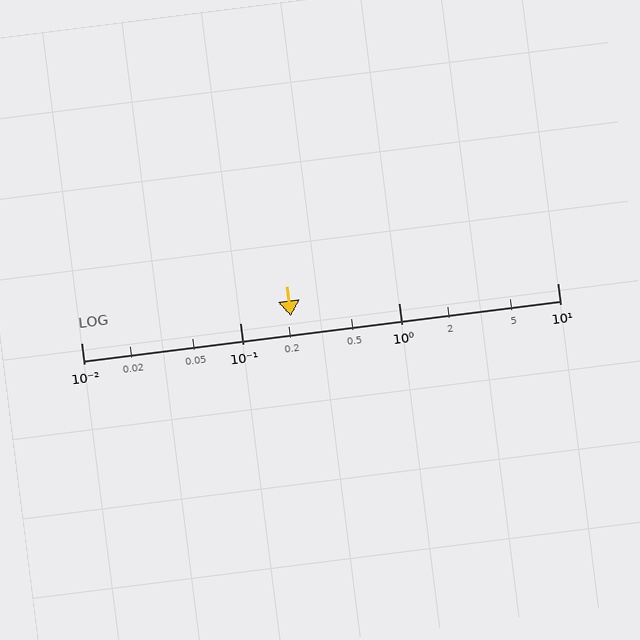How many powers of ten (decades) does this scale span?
The scale spans 3 decades, from 0.01 to 10.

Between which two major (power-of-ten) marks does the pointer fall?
The pointer is between 0.1 and 1.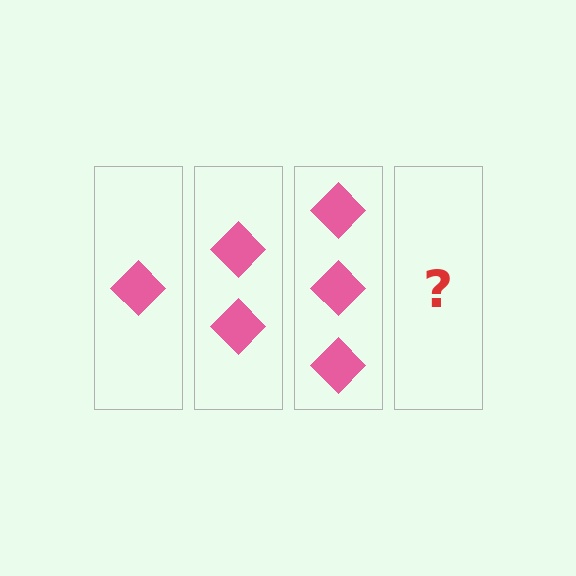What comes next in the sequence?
The next element should be 4 diamonds.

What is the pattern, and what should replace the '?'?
The pattern is that each step adds one more diamond. The '?' should be 4 diamonds.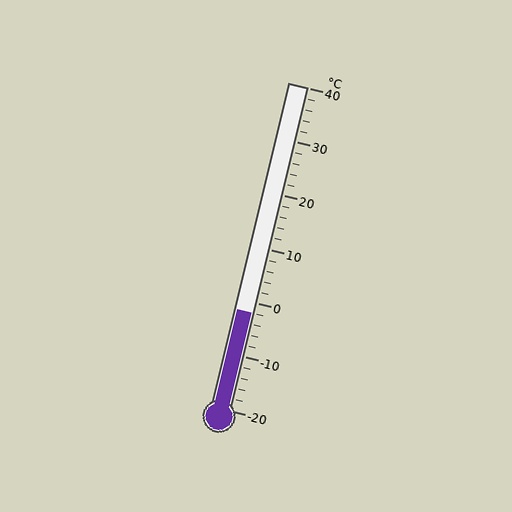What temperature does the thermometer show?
The thermometer shows approximately -2°C.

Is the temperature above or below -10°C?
The temperature is above -10°C.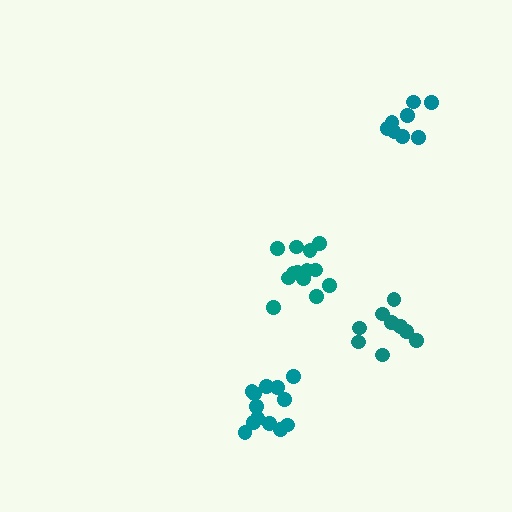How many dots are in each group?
Group 1: 13 dots, Group 2: 13 dots, Group 3: 8 dots, Group 4: 9 dots (43 total).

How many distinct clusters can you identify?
There are 4 distinct clusters.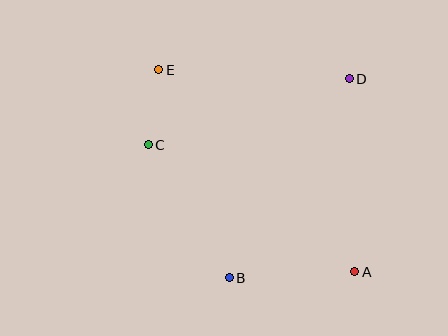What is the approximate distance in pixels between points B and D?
The distance between B and D is approximately 232 pixels.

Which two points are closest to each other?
Points C and E are closest to each other.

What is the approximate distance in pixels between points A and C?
The distance between A and C is approximately 242 pixels.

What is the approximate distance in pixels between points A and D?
The distance between A and D is approximately 193 pixels.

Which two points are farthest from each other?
Points A and E are farthest from each other.